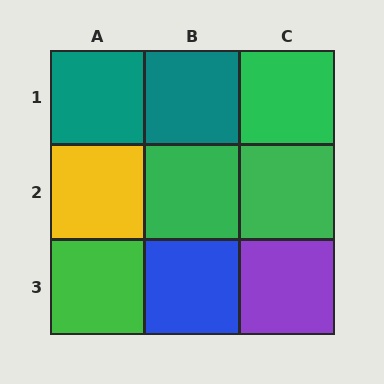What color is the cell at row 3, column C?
Purple.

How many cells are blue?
1 cell is blue.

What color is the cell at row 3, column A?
Green.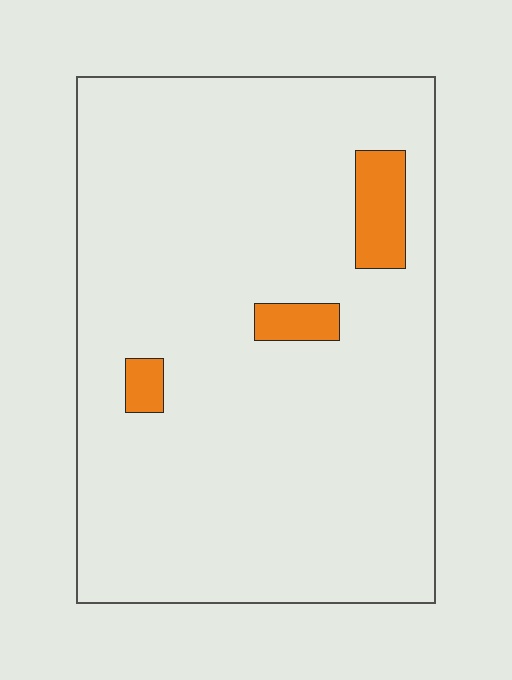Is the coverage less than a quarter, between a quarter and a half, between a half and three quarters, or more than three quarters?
Less than a quarter.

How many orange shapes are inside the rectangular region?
3.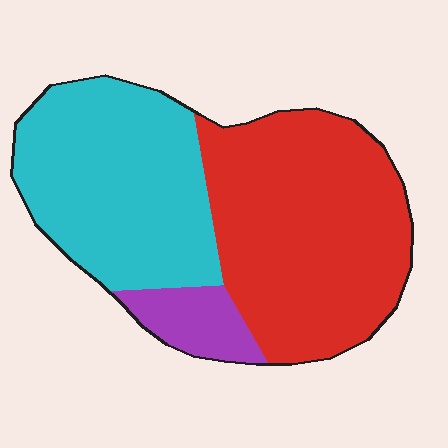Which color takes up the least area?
Purple, at roughly 10%.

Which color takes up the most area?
Red, at roughly 50%.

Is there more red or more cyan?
Red.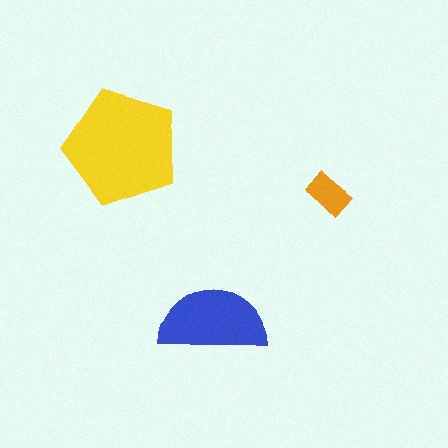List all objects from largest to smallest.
The yellow pentagon, the blue semicircle, the orange rectangle.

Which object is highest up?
The yellow pentagon is topmost.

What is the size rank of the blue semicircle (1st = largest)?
2nd.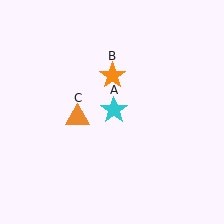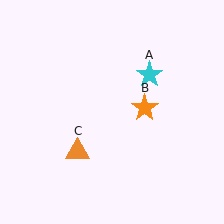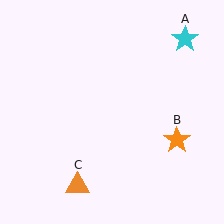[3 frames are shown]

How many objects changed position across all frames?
3 objects changed position: cyan star (object A), orange star (object B), orange triangle (object C).